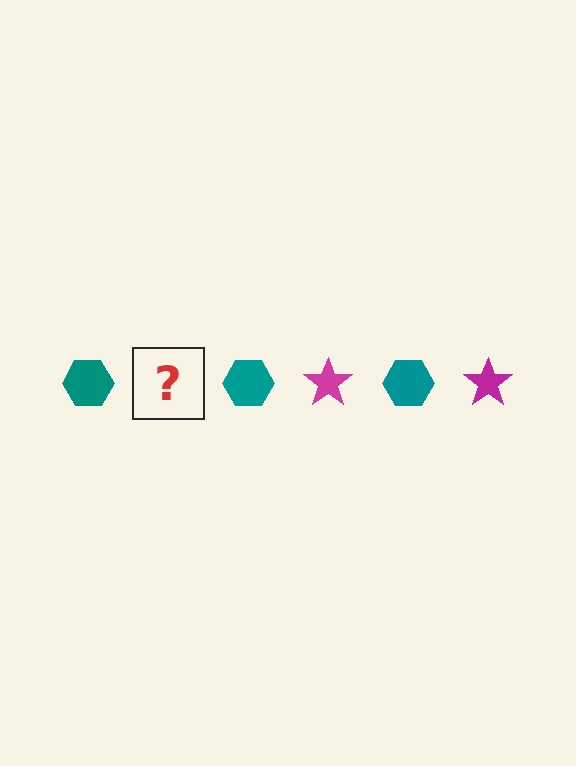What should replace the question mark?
The question mark should be replaced with a magenta star.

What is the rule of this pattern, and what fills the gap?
The rule is that the pattern alternates between teal hexagon and magenta star. The gap should be filled with a magenta star.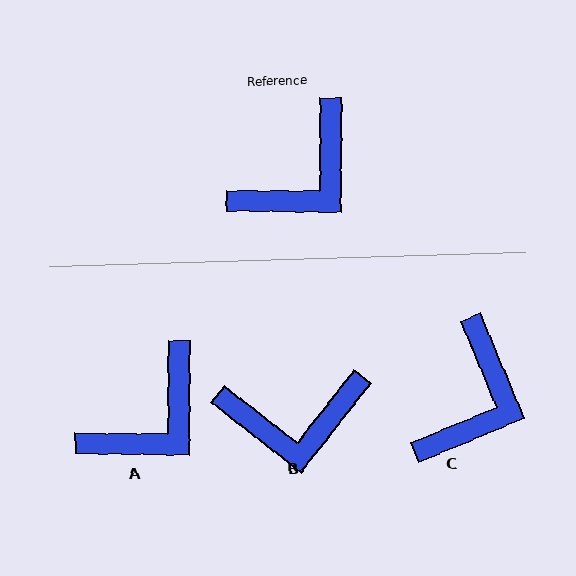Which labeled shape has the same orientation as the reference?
A.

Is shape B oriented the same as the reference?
No, it is off by about 38 degrees.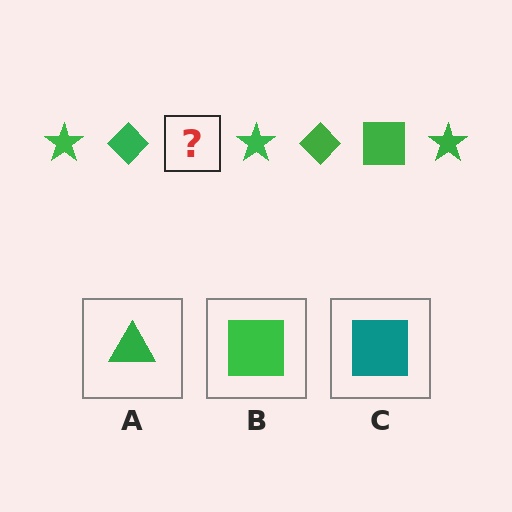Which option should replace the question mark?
Option B.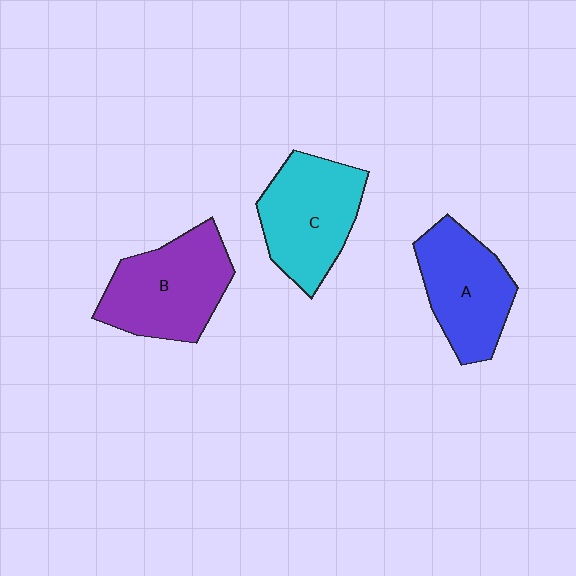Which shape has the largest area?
Shape B (purple).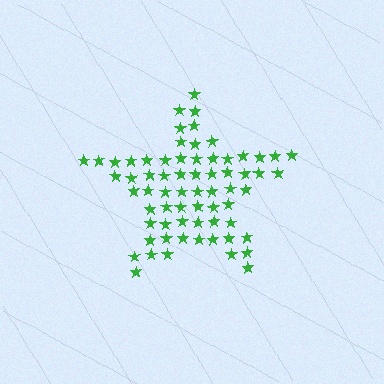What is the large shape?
The large shape is a star.